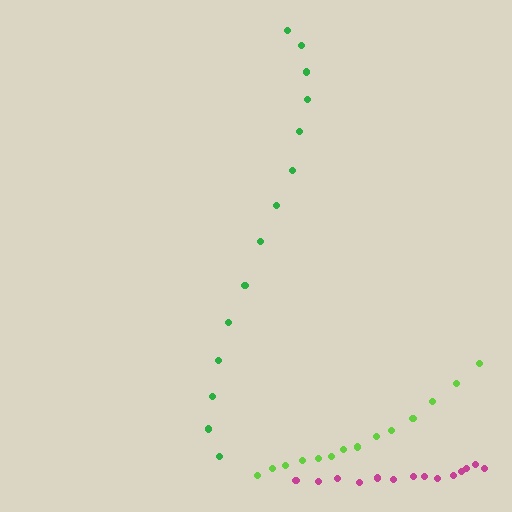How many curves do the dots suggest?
There are 3 distinct paths.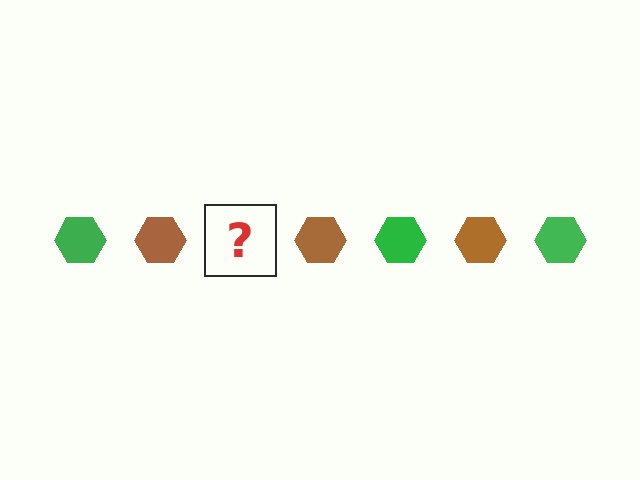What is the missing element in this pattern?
The missing element is a green hexagon.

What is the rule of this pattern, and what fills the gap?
The rule is that the pattern cycles through green, brown hexagons. The gap should be filled with a green hexagon.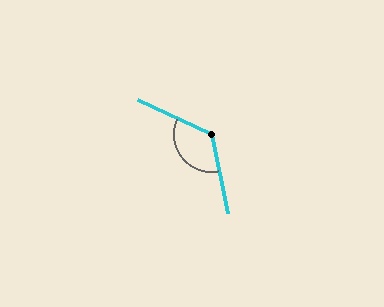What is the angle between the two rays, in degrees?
Approximately 126 degrees.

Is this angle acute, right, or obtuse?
It is obtuse.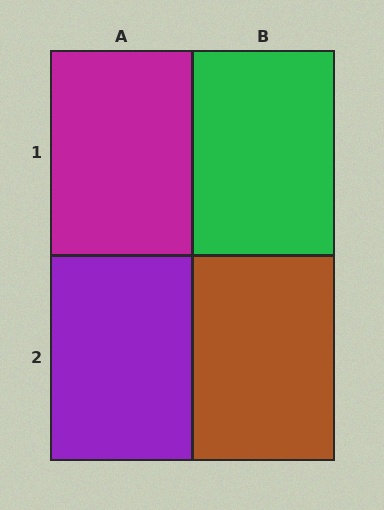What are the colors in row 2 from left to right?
Purple, brown.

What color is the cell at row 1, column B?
Green.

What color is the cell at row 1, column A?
Magenta.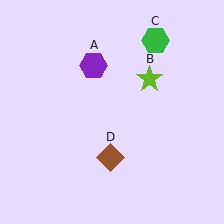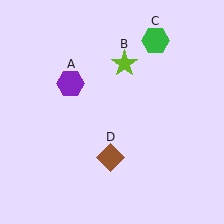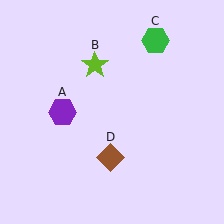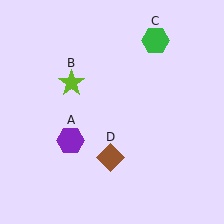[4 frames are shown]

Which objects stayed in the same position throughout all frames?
Green hexagon (object C) and brown diamond (object D) remained stationary.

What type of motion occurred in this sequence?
The purple hexagon (object A), lime star (object B) rotated counterclockwise around the center of the scene.